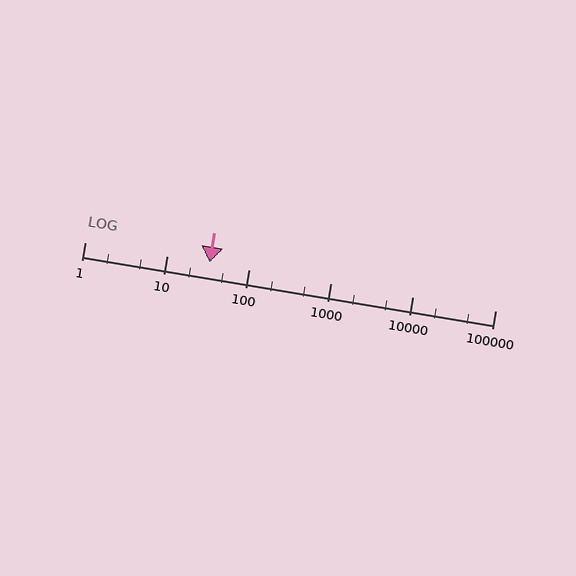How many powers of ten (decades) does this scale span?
The scale spans 5 decades, from 1 to 100000.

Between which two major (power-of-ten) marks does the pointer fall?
The pointer is between 10 and 100.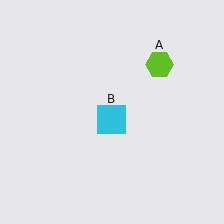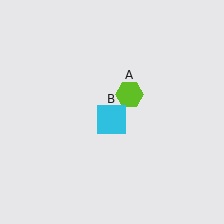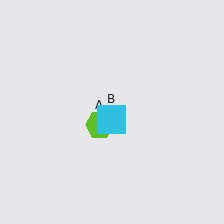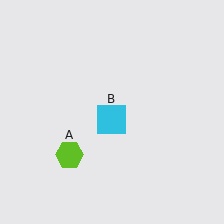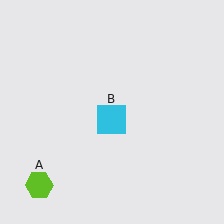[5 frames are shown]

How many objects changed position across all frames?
1 object changed position: lime hexagon (object A).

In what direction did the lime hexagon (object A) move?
The lime hexagon (object A) moved down and to the left.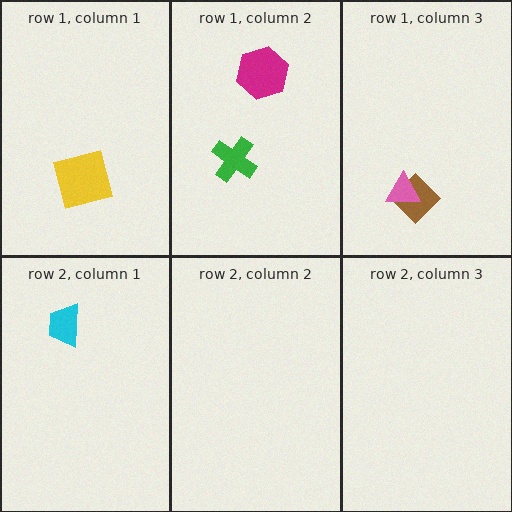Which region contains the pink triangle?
The row 1, column 3 region.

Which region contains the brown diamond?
The row 1, column 3 region.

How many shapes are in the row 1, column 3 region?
2.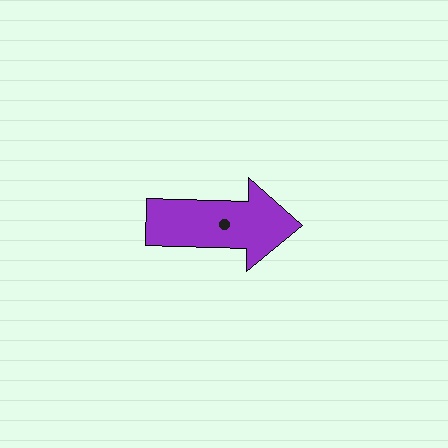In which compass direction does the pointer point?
East.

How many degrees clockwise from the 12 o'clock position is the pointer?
Approximately 91 degrees.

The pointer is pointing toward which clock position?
Roughly 3 o'clock.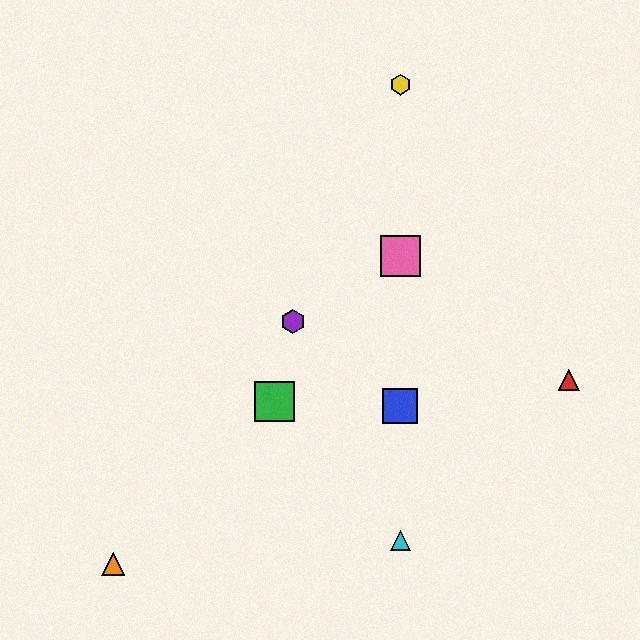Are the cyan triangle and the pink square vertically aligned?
Yes, both are at x≈400.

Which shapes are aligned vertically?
The blue square, the yellow hexagon, the cyan triangle, the pink square are aligned vertically.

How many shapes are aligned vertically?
4 shapes (the blue square, the yellow hexagon, the cyan triangle, the pink square) are aligned vertically.